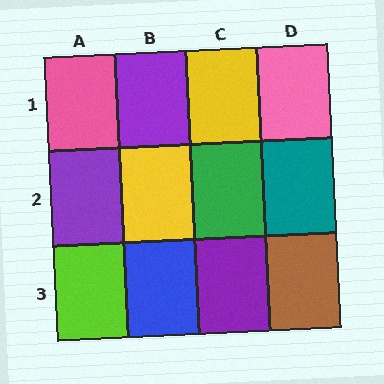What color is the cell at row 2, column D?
Teal.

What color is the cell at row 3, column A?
Lime.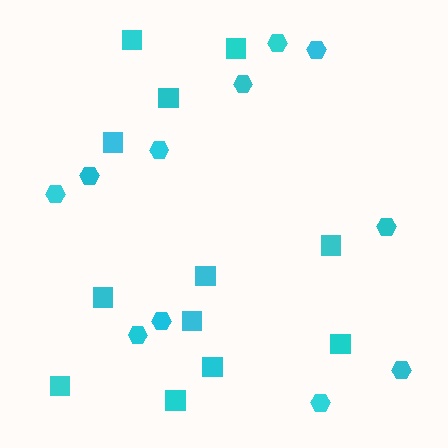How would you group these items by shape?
There are 2 groups: one group of squares (12) and one group of hexagons (11).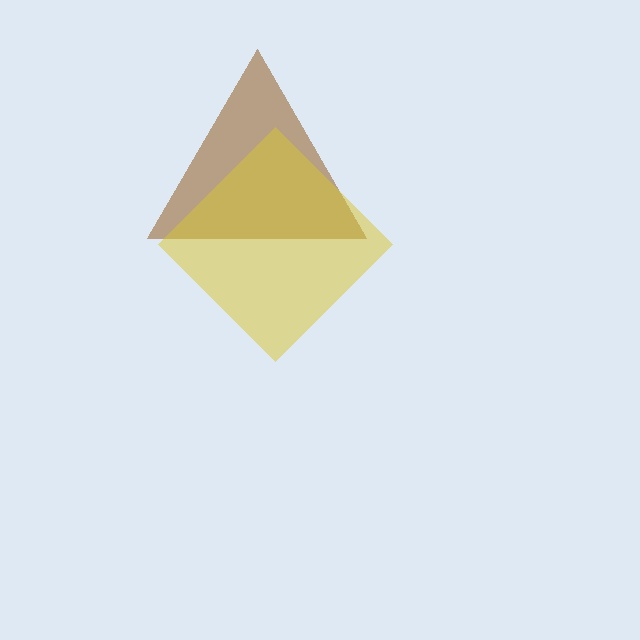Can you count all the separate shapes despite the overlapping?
Yes, there are 2 separate shapes.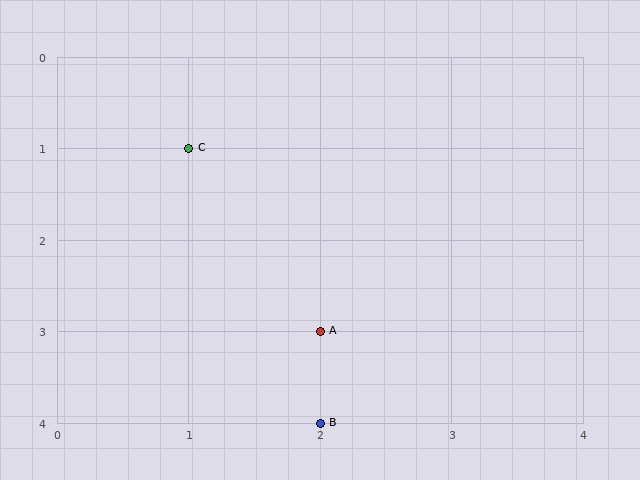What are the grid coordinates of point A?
Point A is at grid coordinates (2, 3).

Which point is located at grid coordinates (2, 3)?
Point A is at (2, 3).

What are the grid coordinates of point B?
Point B is at grid coordinates (2, 4).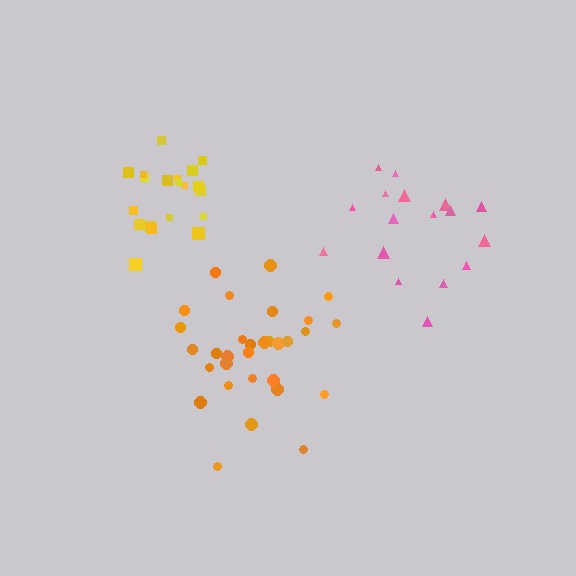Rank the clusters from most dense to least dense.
yellow, orange, pink.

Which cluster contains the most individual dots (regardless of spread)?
Orange (31).